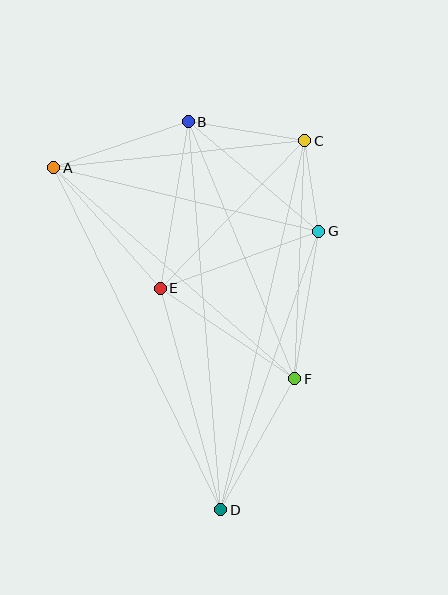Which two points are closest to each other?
Points C and G are closest to each other.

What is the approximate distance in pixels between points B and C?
The distance between B and C is approximately 118 pixels.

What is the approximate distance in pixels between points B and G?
The distance between B and G is approximately 170 pixels.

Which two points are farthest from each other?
Points B and D are farthest from each other.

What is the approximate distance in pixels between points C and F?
The distance between C and F is approximately 238 pixels.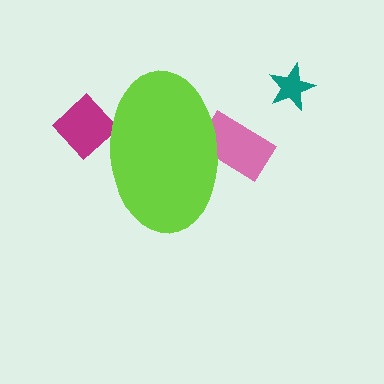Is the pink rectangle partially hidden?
Yes, the pink rectangle is partially hidden behind the lime ellipse.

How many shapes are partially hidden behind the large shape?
2 shapes are partially hidden.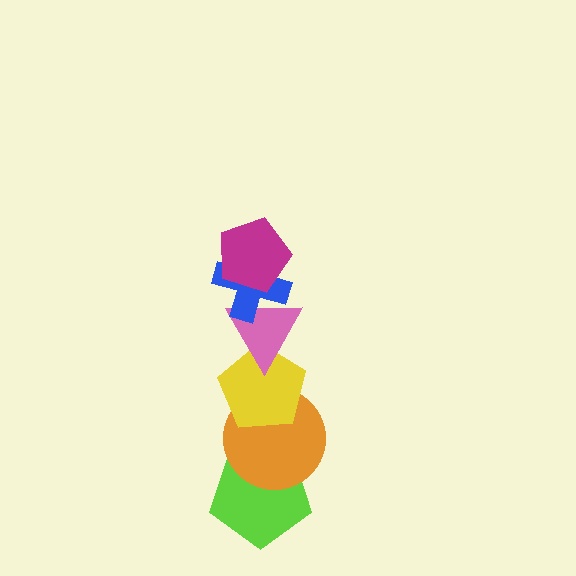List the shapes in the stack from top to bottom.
From top to bottom: the magenta pentagon, the blue cross, the pink triangle, the yellow pentagon, the orange circle, the lime pentagon.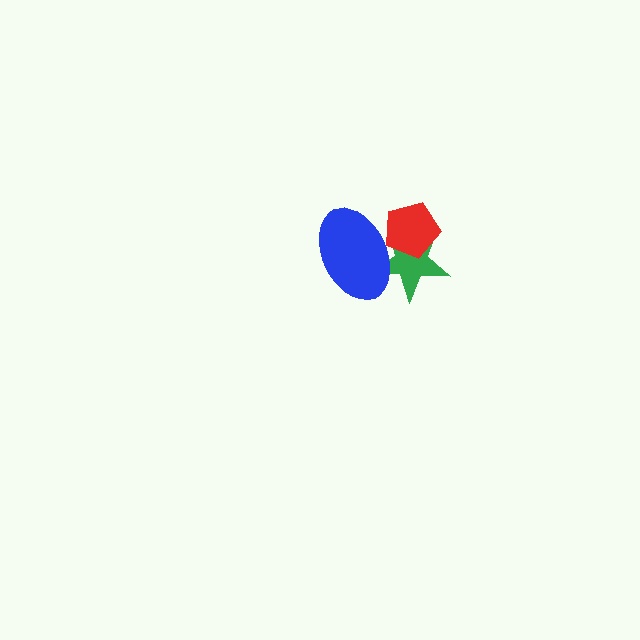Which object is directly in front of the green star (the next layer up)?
The blue ellipse is directly in front of the green star.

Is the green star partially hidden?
Yes, it is partially covered by another shape.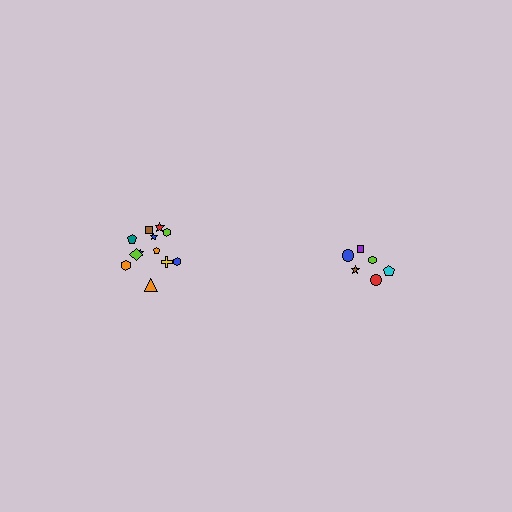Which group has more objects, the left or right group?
The left group.